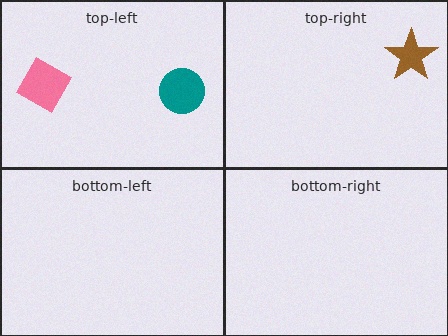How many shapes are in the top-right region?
1.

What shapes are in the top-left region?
The teal circle, the pink diamond.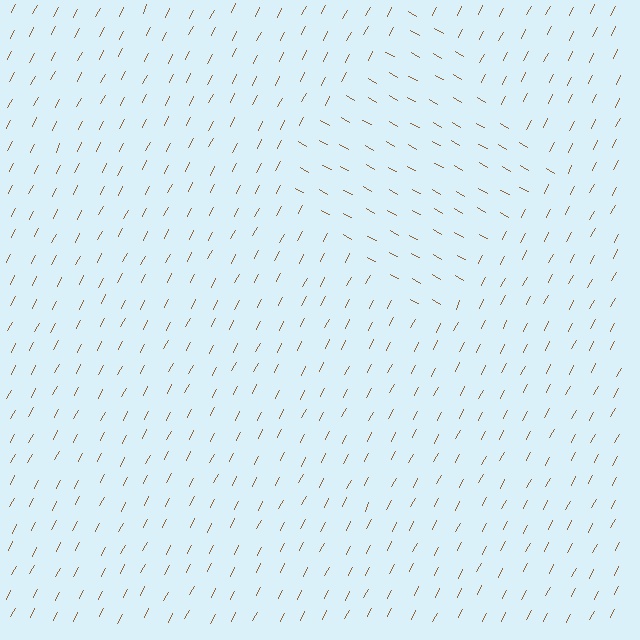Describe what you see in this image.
The image is filled with small brown line segments. A diamond region in the image has lines oriented differently from the surrounding lines, creating a visible texture boundary.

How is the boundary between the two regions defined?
The boundary is defined purely by a change in line orientation (approximately 88 degrees difference). All lines are the same color and thickness.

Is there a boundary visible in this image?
Yes, there is a texture boundary formed by a change in line orientation.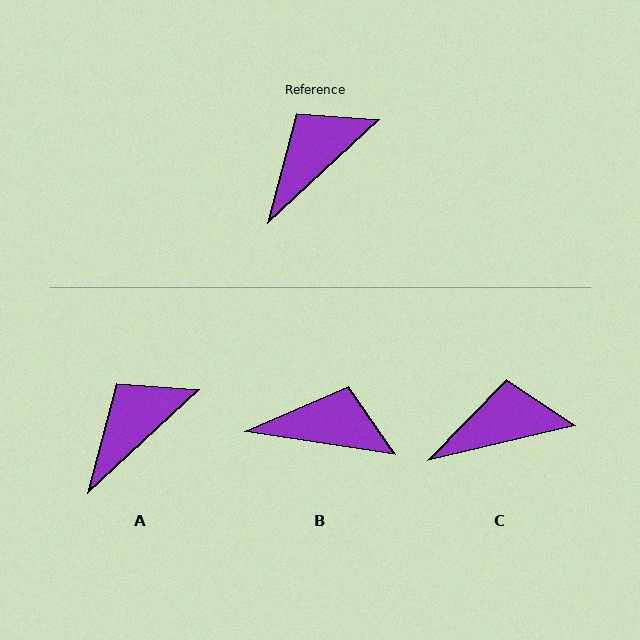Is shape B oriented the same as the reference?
No, it is off by about 52 degrees.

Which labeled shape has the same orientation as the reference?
A.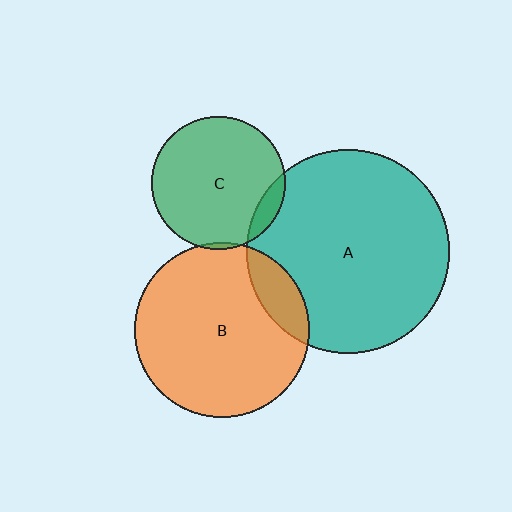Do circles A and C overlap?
Yes.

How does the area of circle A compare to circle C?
Approximately 2.3 times.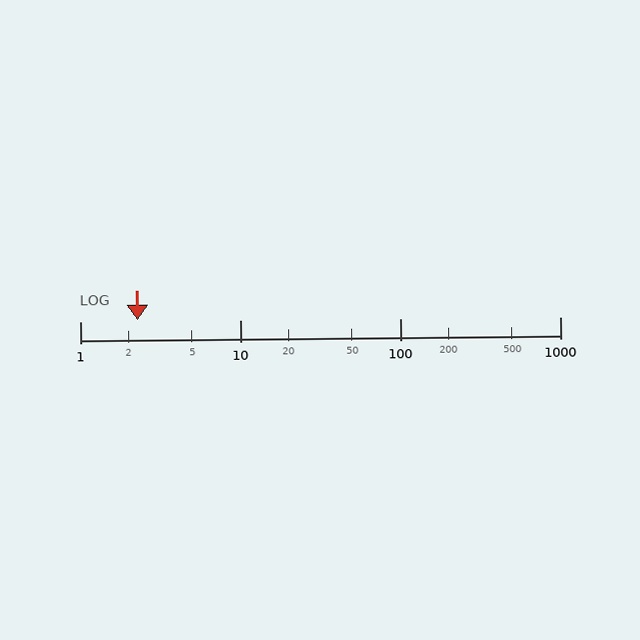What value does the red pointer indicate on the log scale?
The pointer indicates approximately 2.3.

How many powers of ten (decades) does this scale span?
The scale spans 3 decades, from 1 to 1000.